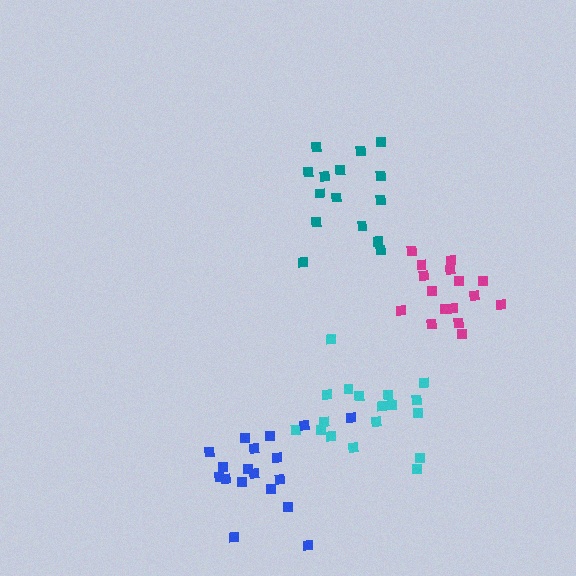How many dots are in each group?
Group 1: 18 dots, Group 2: 15 dots, Group 3: 16 dots, Group 4: 18 dots (67 total).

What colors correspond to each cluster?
The clusters are colored: cyan, teal, magenta, blue.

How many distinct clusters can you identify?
There are 4 distinct clusters.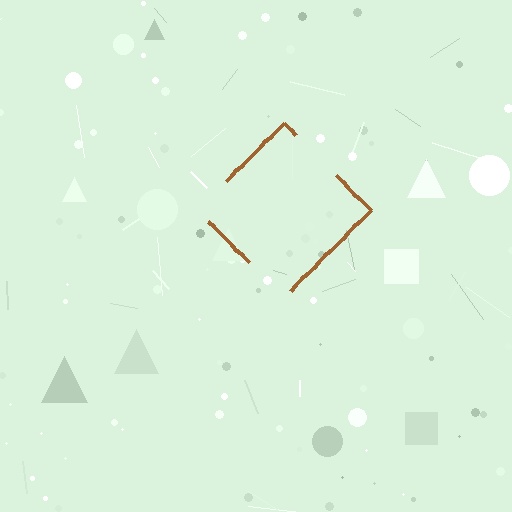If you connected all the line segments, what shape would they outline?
They would outline a diamond.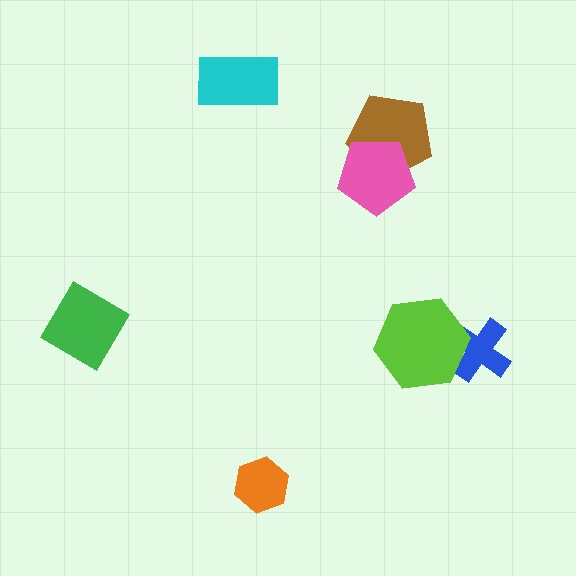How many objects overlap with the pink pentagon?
1 object overlaps with the pink pentagon.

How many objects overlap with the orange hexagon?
0 objects overlap with the orange hexagon.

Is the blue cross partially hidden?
Yes, it is partially covered by another shape.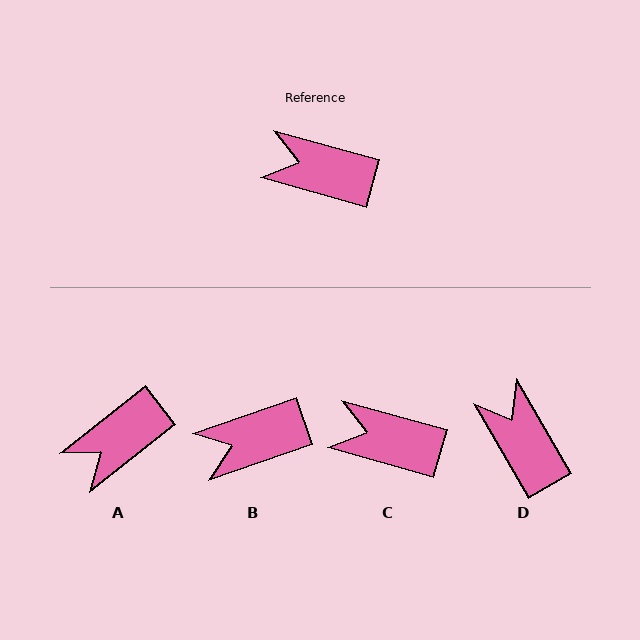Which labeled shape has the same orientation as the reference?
C.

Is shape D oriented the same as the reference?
No, it is off by about 44 degrees.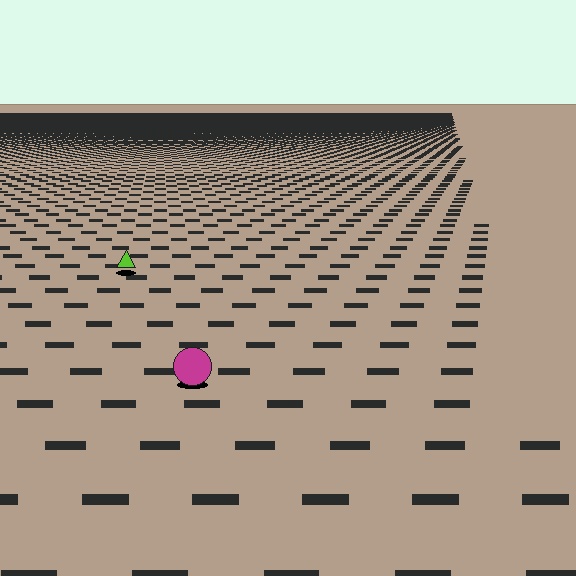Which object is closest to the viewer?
The magenta circle is closest. The texture marks near it are larger and more spread out.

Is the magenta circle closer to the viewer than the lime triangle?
Yes. The magenta circle is closer — you can tell from the texture gradient: the ground texture is coarser near it.